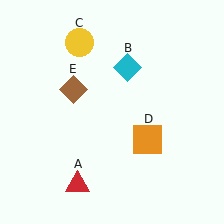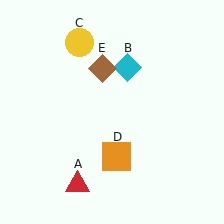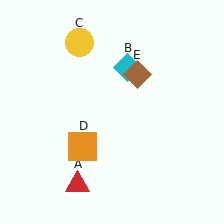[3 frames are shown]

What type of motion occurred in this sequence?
The orange square (object D), brown diamond (object E) rotated clockwise around the center of the scene.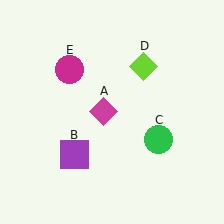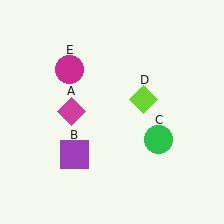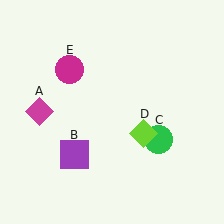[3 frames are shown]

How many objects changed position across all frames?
2 objects changed position: magenta diamond (object A), lime diamond (object D).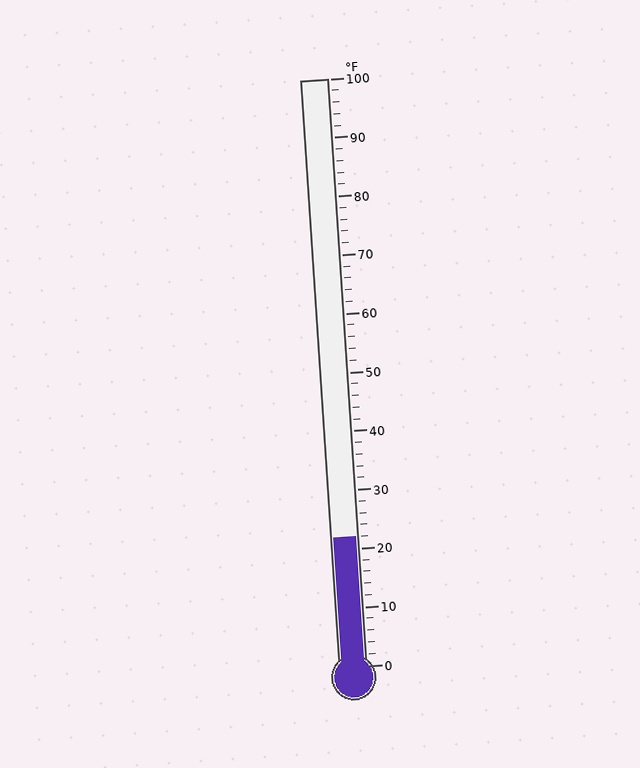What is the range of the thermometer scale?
The thermometer scale ranges from 0°F to 100°F.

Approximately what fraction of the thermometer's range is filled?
The thermometer is filled to approximately 20% of its range.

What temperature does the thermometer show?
The thermometer shows approximately 22°F.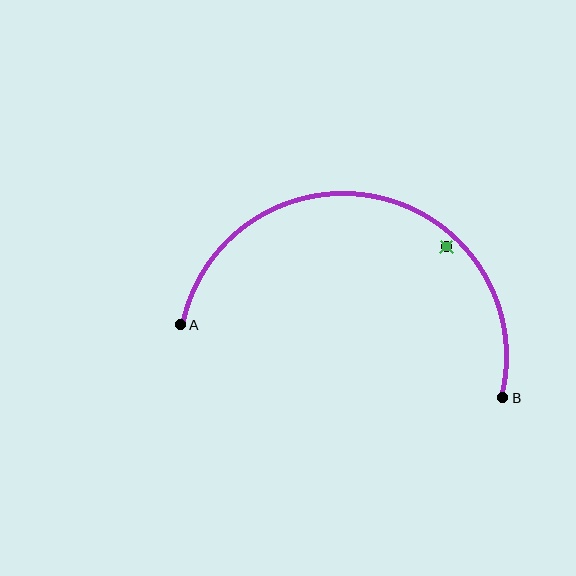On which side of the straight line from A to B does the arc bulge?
The arc bulges above the straight line connecting A and B.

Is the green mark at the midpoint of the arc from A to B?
No — the green mark does not lie on the arc at all. It sits slightly inside the curve.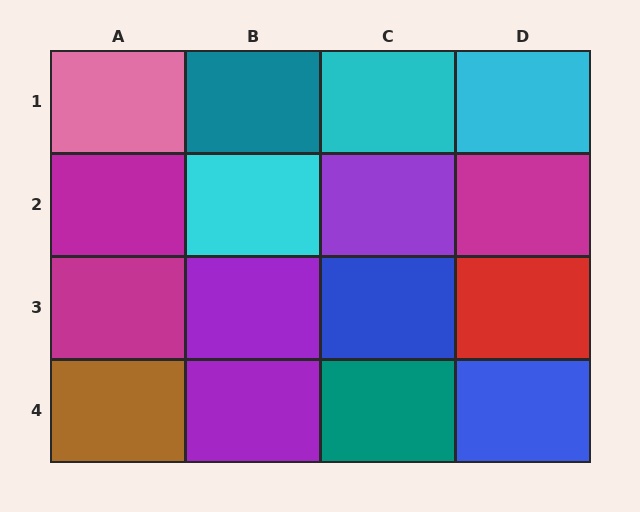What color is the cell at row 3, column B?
Purple.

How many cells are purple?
3 cells are purple.